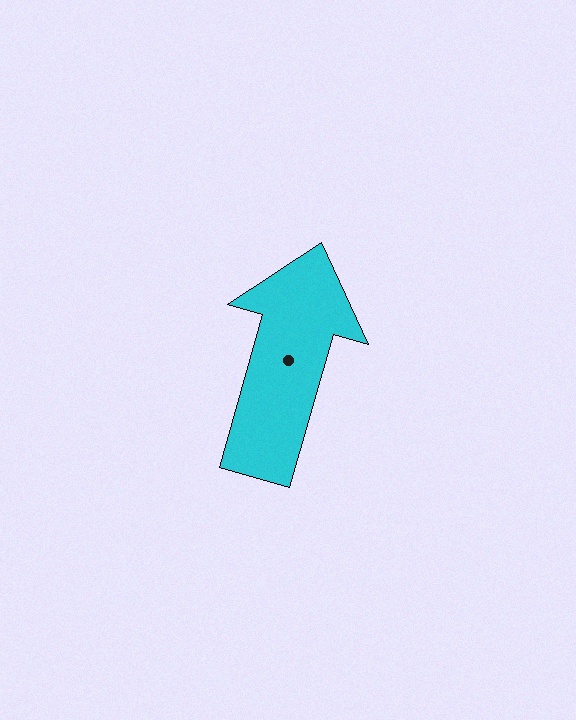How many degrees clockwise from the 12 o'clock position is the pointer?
Approximately 16 degrees.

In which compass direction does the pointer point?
North.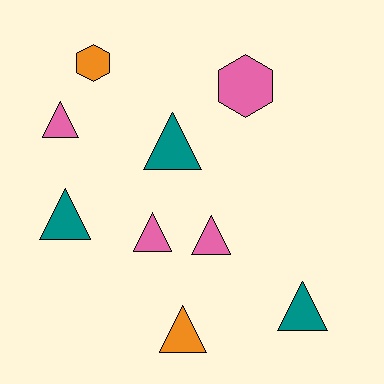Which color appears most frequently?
Pink, with 4 objects.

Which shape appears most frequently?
Triangle, with 7 objects.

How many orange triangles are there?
There is 1 orange triangle.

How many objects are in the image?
There are 9 objects.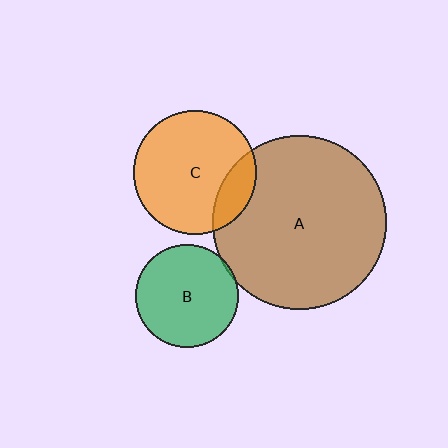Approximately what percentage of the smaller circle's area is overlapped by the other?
Approximately 15%.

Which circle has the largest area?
Circle A (brown).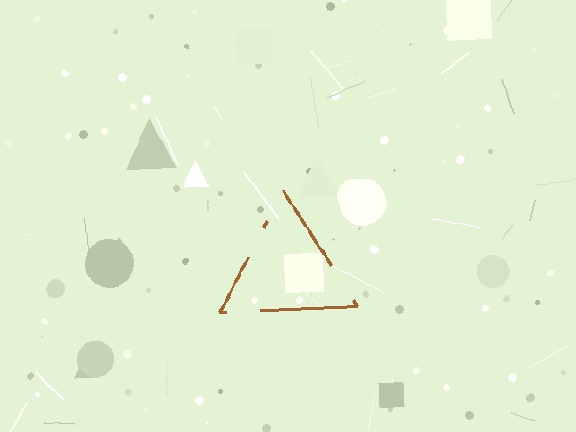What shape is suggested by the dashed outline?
The dashed outline suggests a triangle.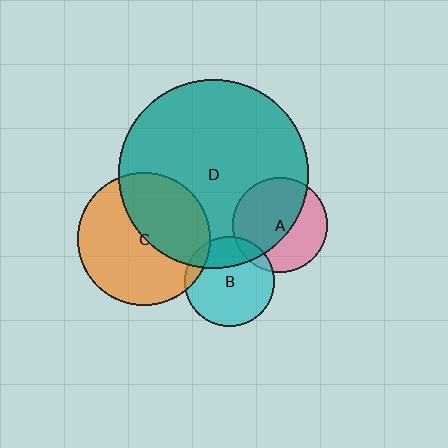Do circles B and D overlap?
Yes.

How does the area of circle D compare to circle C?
Approximately 2.0 times.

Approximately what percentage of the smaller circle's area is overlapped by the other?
Approximately 25%.